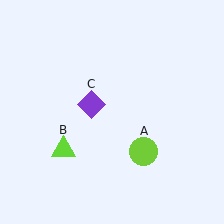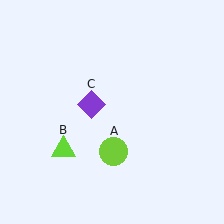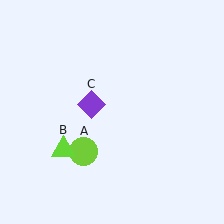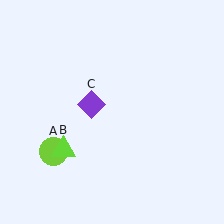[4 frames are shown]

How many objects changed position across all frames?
1 object changed position: lime circle (object A).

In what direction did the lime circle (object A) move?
The lime circle (object A) moved left.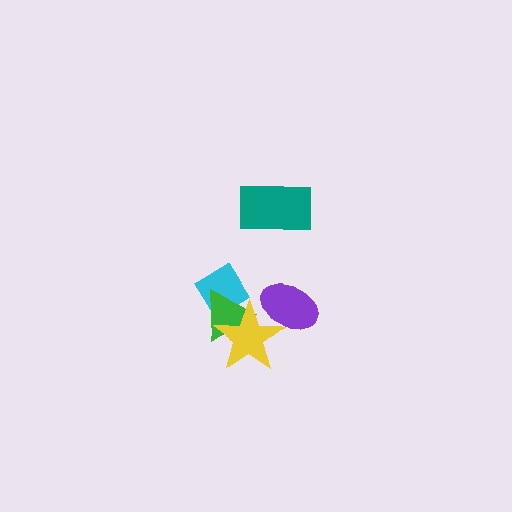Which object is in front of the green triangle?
The yellow star is in front of the green triangle.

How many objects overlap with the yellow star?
3 objects overlap with the yellow star.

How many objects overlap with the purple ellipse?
1 object overlaps with the purple ellipse.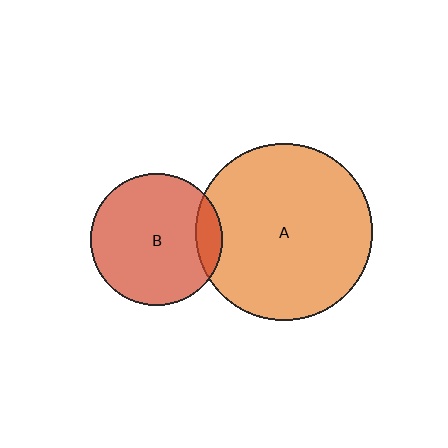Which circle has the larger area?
Circle A (orange).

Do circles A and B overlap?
Yes.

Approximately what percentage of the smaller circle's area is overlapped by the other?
Approximately 10%.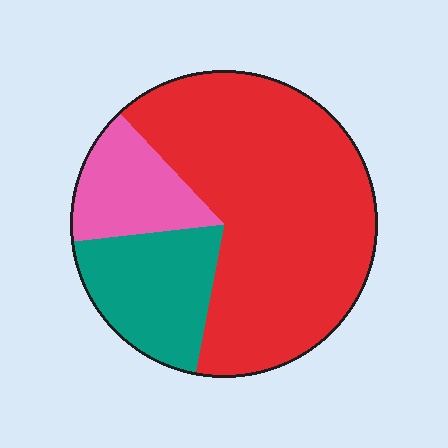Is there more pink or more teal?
Teal.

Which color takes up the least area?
Pink, at roughly 15%.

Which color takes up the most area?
Red, at roughly 65%.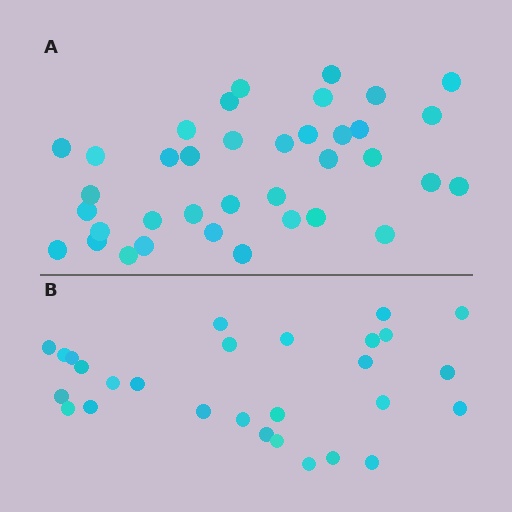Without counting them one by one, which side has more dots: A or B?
Region A (the top region) has more dots.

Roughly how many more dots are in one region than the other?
Region A has roughly 8 or so more dots than region B.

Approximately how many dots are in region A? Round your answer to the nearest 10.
About 40 dots. (The exact count is 37, which rounds to 40.)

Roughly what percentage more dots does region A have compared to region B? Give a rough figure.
About 30% more.